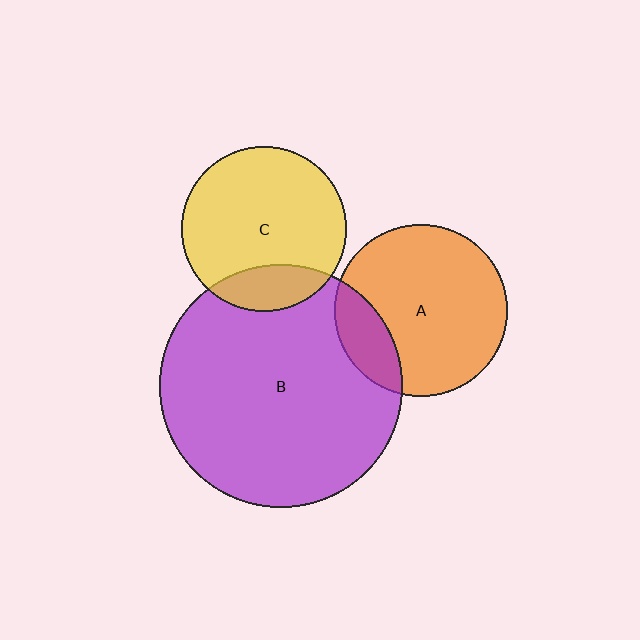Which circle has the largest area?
Circle B (purple).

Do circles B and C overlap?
Yes.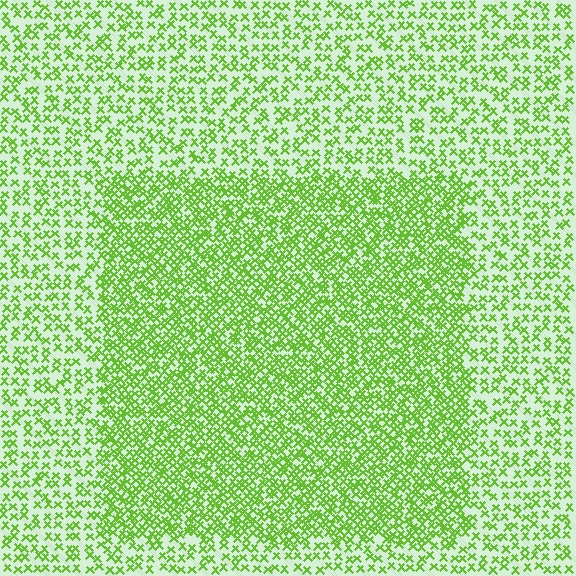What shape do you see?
I see a rectangle.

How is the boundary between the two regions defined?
The boundary is defined by a change in element density (approximately 2.0x ratio). All elements are the same color, size, and shape.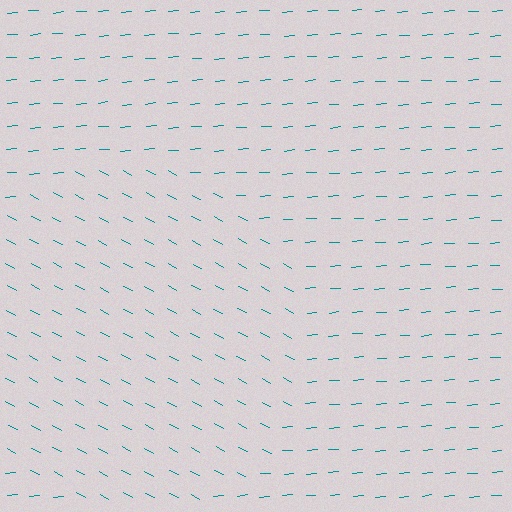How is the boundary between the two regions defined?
The boundary is defined purely by a change in line orientation (approximately 32 degrees difference). All lines are the same color and thickness.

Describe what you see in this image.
The image is filled with small teal line segments. A circle region in the image has lines oriented differently from the surrounding lines, creating a visible texture boundary.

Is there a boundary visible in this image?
Yes, there is a texture boundary formed by a change in line orientation.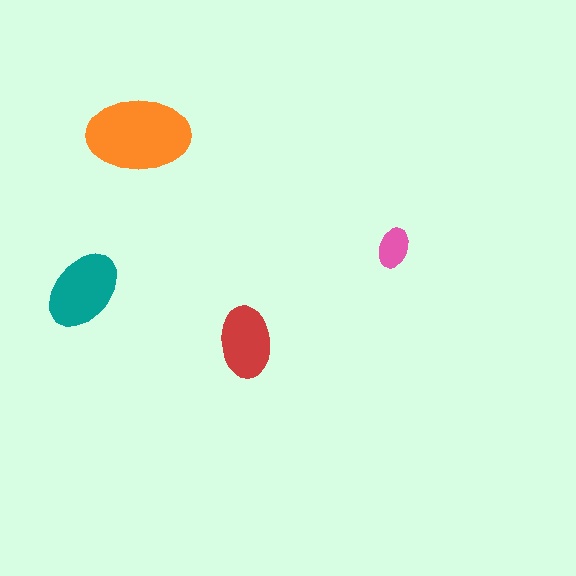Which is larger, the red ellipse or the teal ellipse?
The teal one.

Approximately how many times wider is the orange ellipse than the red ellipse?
About 1.5 times wider.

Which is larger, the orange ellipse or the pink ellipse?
The orange one.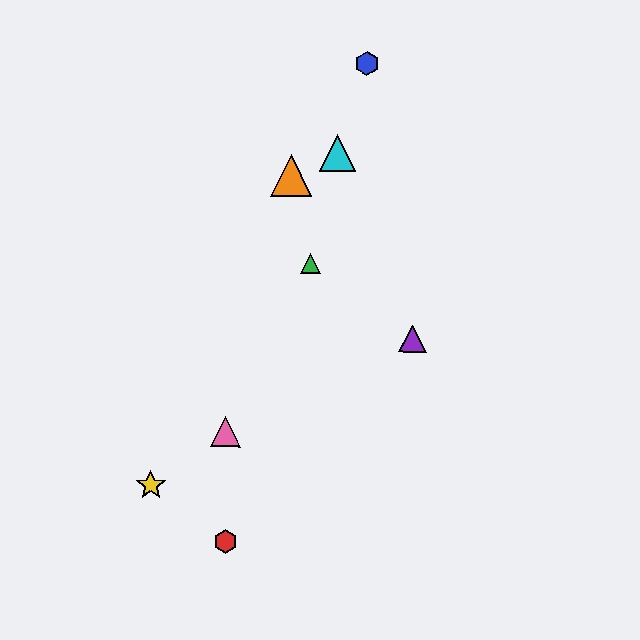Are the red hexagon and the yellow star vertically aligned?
No, the red hexagon is at x≈225 and the yellow star is at x≈151.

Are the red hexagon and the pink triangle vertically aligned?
Yes, both are at x≈225.